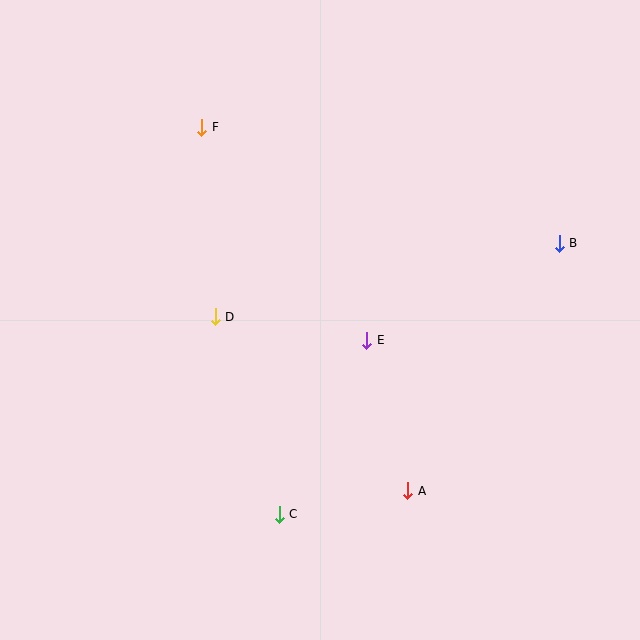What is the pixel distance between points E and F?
The distance between E and F is 269 pixels.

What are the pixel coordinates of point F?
Point F is at (202, 127).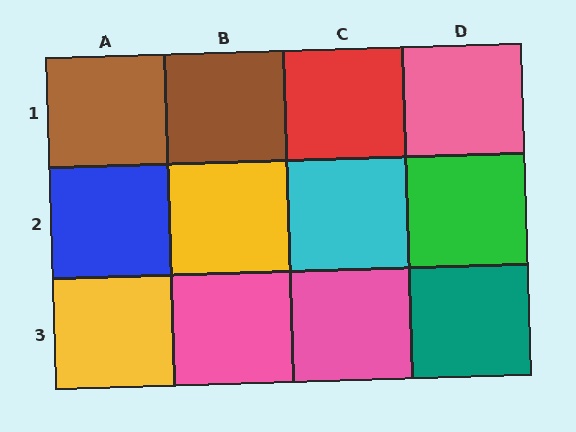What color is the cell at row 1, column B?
Brown.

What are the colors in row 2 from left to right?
Blue, yellow, cyan, green.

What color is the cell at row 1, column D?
Pink.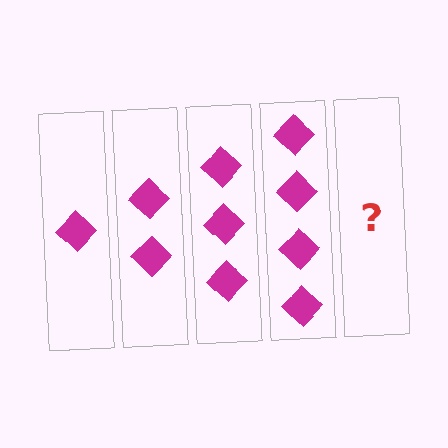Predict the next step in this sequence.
The next step is 5 diamonds.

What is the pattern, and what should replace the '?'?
The pattern is that each step adds one more diamond. The '?' should be 5 diamonds.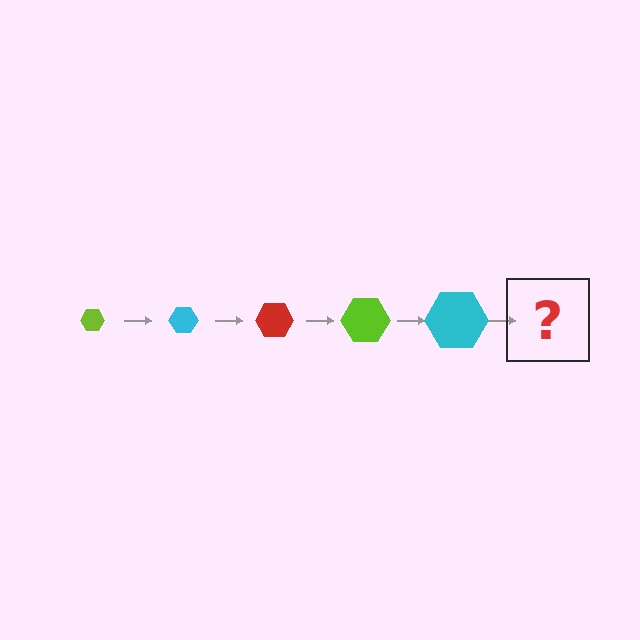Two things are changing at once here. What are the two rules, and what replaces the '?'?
The two rules are that the hexagon grows larger each step and the color cycles through lime, cyan, and red. The '?' should be a red hexagon, larger than the previous one.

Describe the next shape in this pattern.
It should be a red hexagon, larger than the previous one.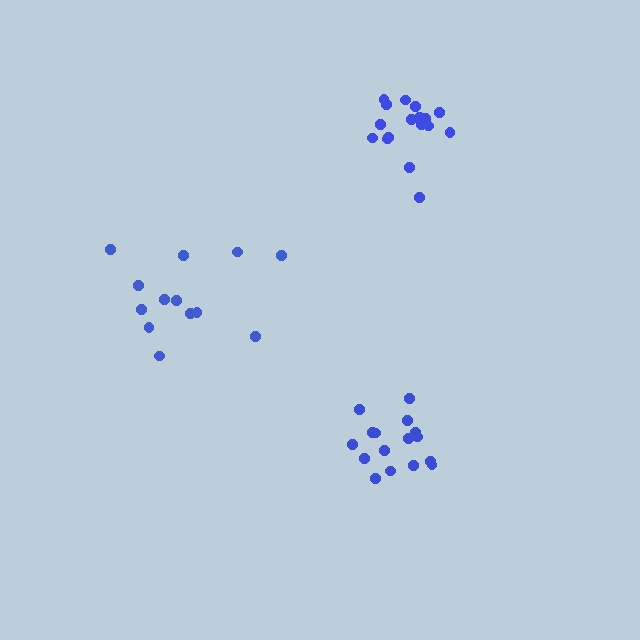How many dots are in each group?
Group 1: 17 dots, Group 2: 13 dots, Group 3: 16 dots (46 total).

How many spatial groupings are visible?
There are 3 spatial groupings.